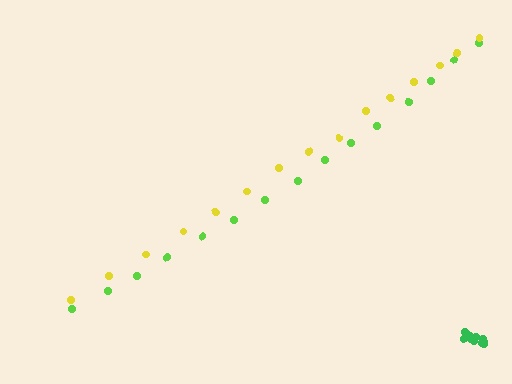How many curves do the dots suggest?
There are 3 distinct paths.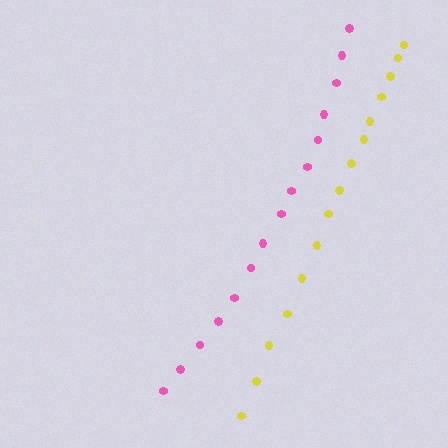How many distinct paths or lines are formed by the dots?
There are 2 distinct paths.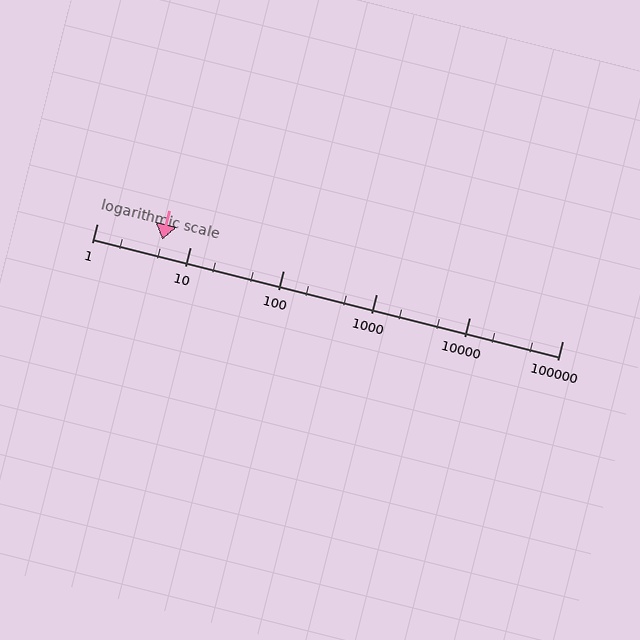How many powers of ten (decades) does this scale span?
The scale spans 5 decades, from 1 to 100000.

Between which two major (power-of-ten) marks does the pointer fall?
The pointer is between 1 and 10.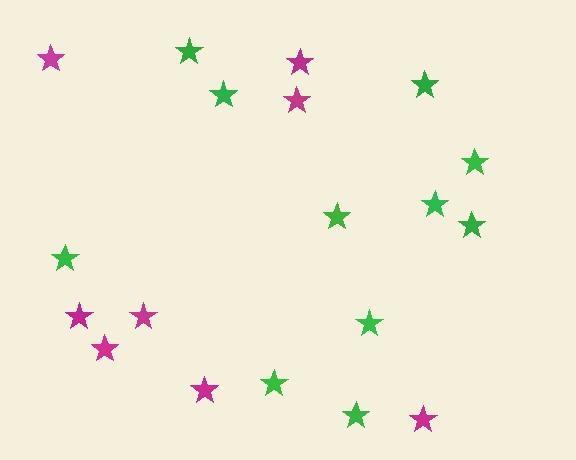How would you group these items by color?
There are 2 groups: one group of magenta stars (8) and one group of green stars (11).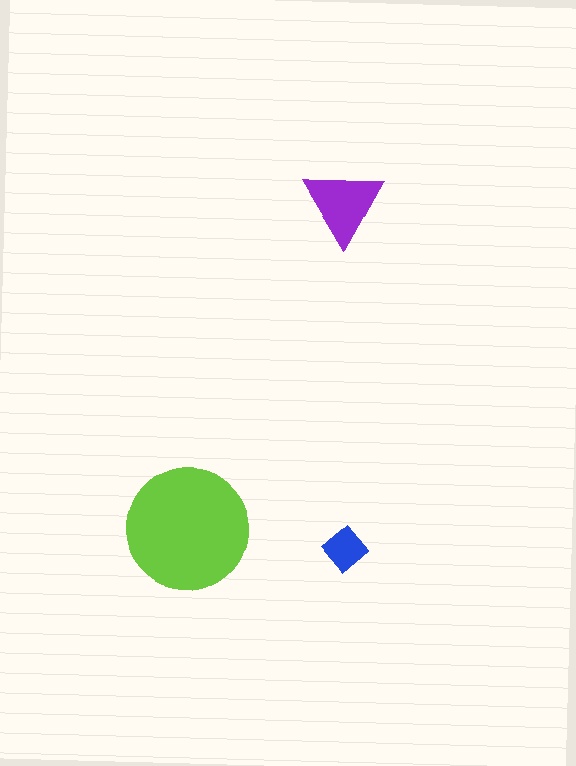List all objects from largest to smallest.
The lime circle, the purple triangle, the blue diamond.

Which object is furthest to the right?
The blue diamond is rightmost.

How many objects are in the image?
There are 3 objects in the image.